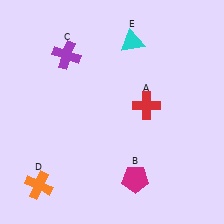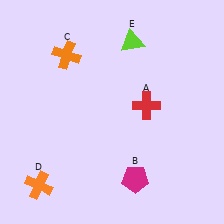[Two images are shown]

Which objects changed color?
C changed from purple to orange. E changed from cyan to lime.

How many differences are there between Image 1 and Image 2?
There are 2 differences between the two images.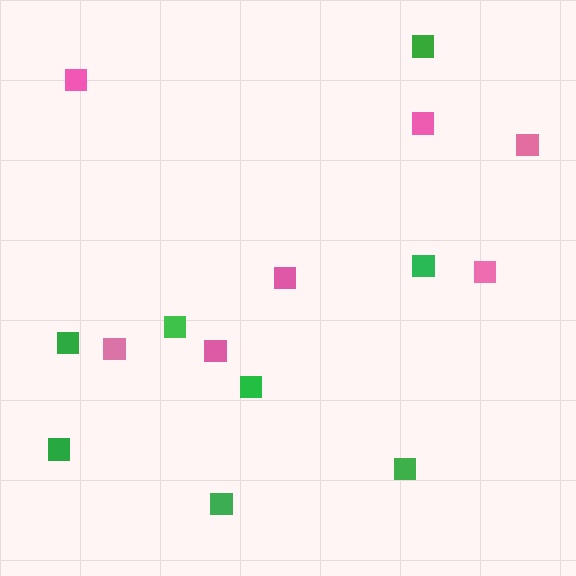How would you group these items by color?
There are 2 groups: one group of pink squares (7) and one group of green squares (8).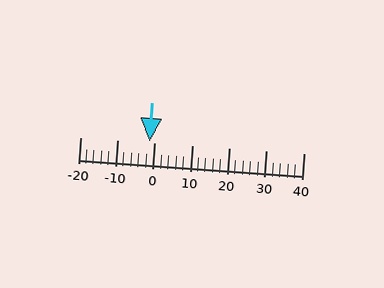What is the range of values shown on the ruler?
The ruler shows values from -20 to 40.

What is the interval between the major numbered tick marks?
The major tick marks are spaced 10 units apart.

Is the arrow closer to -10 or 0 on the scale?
The arrow is closer to 0.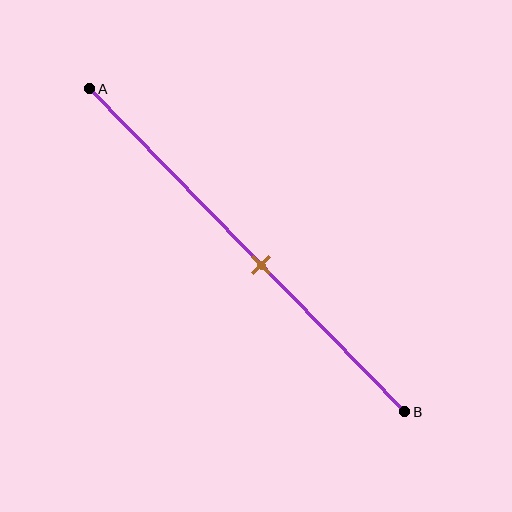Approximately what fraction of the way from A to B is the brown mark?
The brown mark is approximately 55% of the way from A to B.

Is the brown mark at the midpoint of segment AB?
No, the mark is at about 55% from A, not at the 50% midpoint.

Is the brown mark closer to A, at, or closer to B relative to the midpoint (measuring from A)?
The brown mark is closer to point B than the midpoint of segment AB.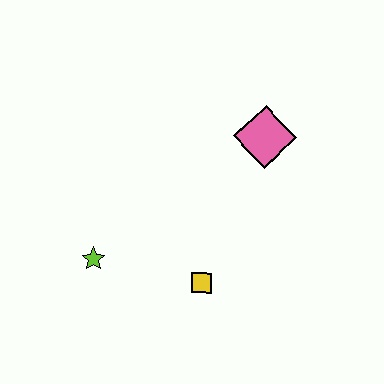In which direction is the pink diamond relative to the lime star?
The pink diamond is to the right of the lime star.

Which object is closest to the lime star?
The yellow square is closest to the lime star.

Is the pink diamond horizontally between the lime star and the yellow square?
No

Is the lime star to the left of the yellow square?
Yes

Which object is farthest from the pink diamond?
The lime star is farthest from the pink diamond.